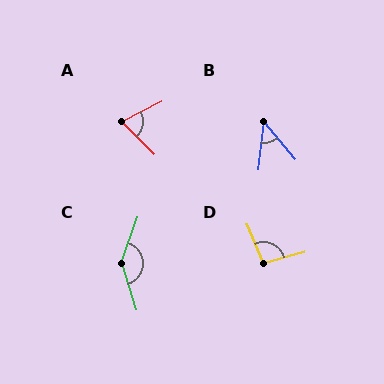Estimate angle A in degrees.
Approximately 72 degrees.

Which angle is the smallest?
B, at approximately 46 degrees.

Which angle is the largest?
C, at approximately 144 degrees.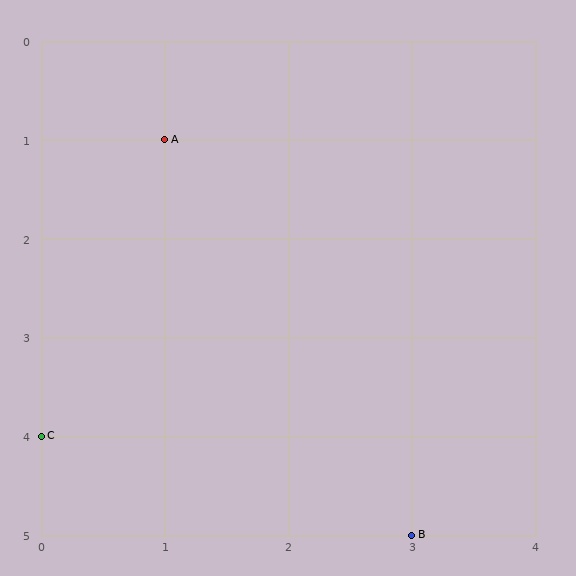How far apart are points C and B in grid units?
Points C and B are 3 columns and 1 row apart (about 3.2 grid units diagonally).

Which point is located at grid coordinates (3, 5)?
Point B is at (3, 5).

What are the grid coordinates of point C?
Point C is at grid coordinates (0, 4).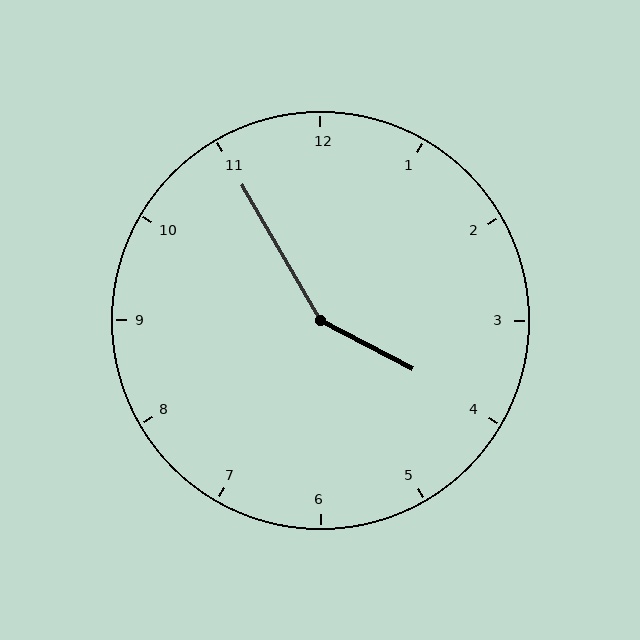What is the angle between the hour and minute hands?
Approximately 148 degrees.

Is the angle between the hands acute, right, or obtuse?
It is obtuse.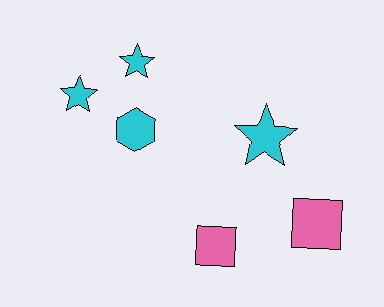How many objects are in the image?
There are 6 objects.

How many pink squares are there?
There are 2 pink squares.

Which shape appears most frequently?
Star, with 3 objects.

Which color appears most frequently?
Cyan, with 4 objects.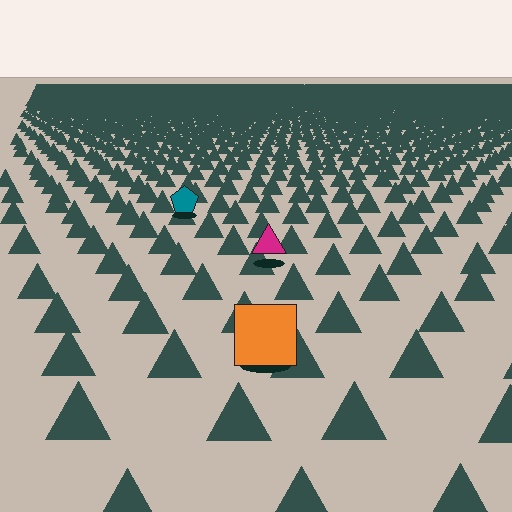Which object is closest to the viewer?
The orange square is closest. The texture marks near it are larger and more spread out.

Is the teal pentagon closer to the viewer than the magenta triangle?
No. The magenta triangle is closer — you can tell from the texture gradient: the ground texture is coarser near it.